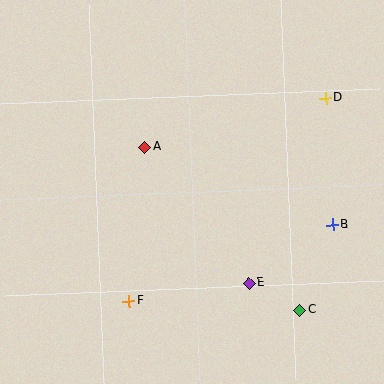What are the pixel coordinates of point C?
Point C is at (300, 310).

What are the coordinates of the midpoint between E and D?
The midpoint between E and D is at (287, 191).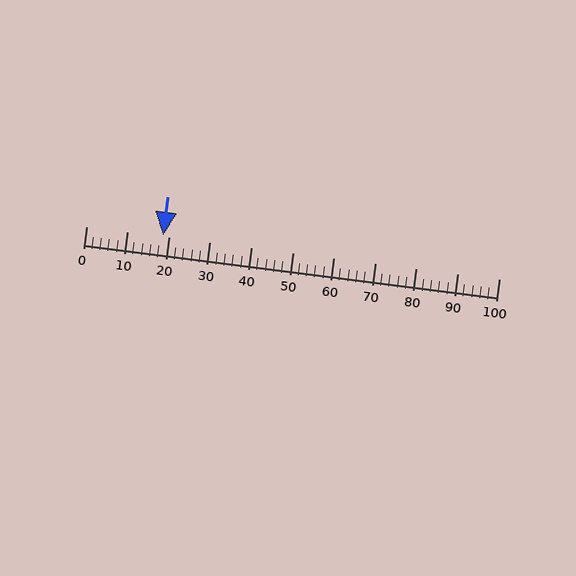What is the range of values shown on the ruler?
The ruler shows values from 0 to 100.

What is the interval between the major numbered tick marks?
The major tick marks are spaced 10 units apart.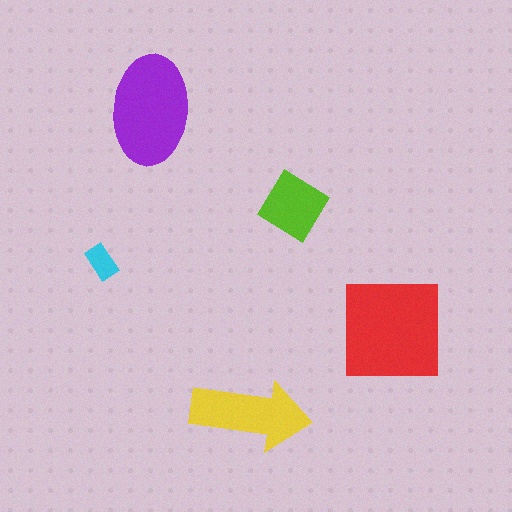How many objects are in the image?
There are 5 objects in the image.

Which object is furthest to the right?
The red square is rightmost.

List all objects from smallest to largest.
The cyan rectangle, the lime diamond, the yellow arrow, the purple ellipse, the red square.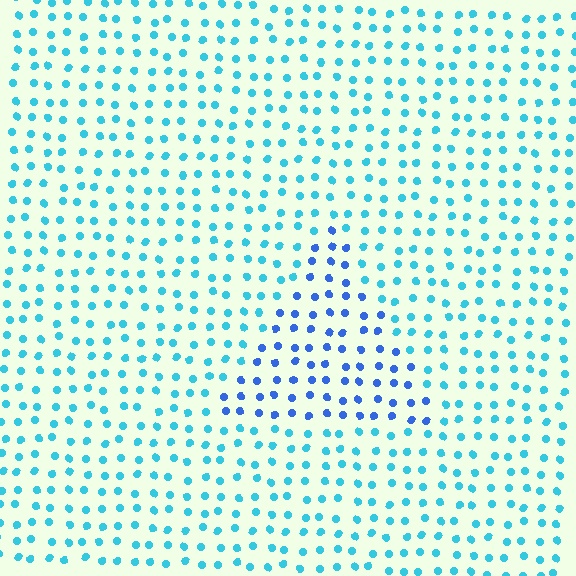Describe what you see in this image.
The image is filled with small cyan elements in a uniform arrangement. A triangle-shaped region is visible where the elements are tinted to a slightly different hue, forming a subtle color boundary.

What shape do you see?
I see a triangle.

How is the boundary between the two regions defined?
The boundary is defined purely by a slight shift in hue (about 34 degrees). Spacing, size, and orientation are identical on both sides.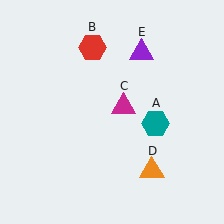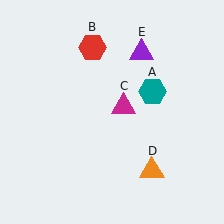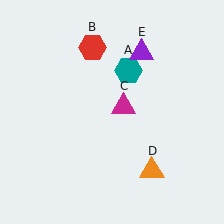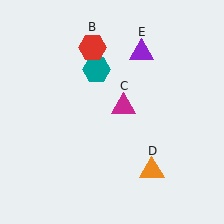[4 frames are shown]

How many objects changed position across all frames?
1 object changed position: teal hexagon (object A).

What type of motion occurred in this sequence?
The teal hexagon (object A) rotated counterclockwise around the center of the scene.